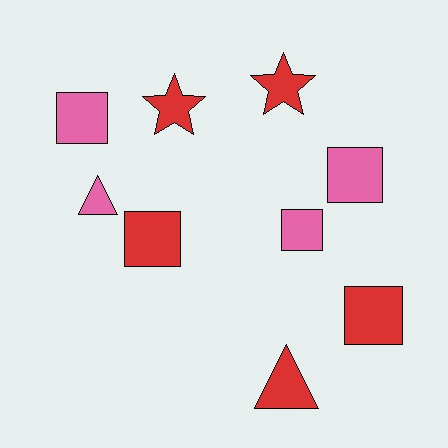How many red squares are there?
There are 2 red squares.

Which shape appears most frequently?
Square, with 5 objects.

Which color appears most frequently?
Red, with 5 objects.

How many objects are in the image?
There are 9 objects.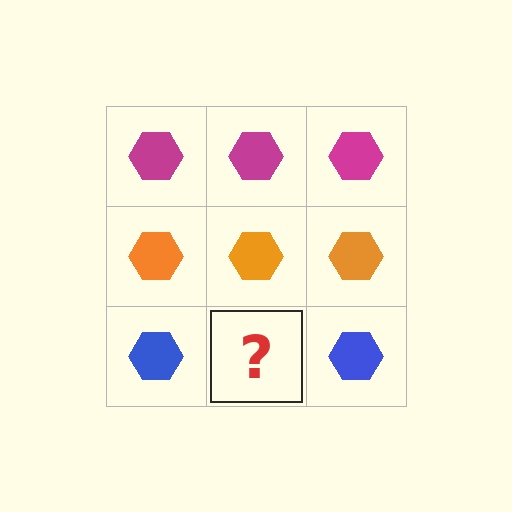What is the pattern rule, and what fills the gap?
The rule is that each row has a consistent color. The gap should be filled with a blue hexagon.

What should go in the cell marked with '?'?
The missing cell should contain a blue hexagon.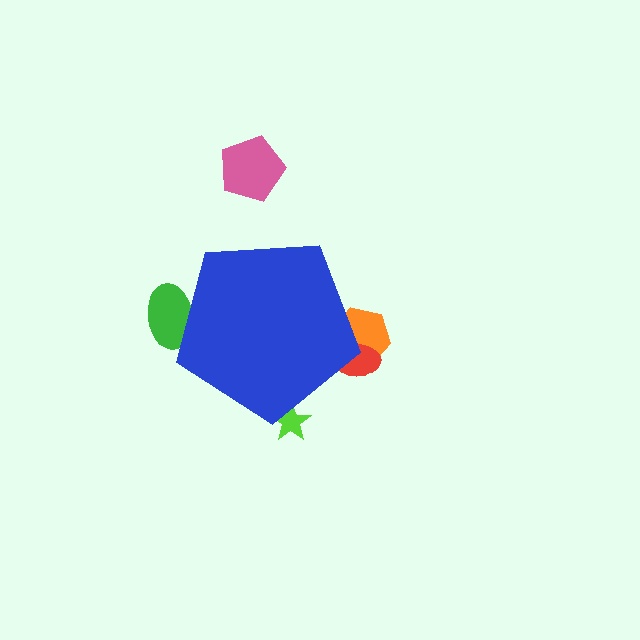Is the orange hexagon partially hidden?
Yes, the orange hexagon is partially hidden behind the blue pentagon.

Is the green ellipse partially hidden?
Yes, the green ellipse is partially hidden behind the blue pentagon.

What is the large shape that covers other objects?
A blue pentagon.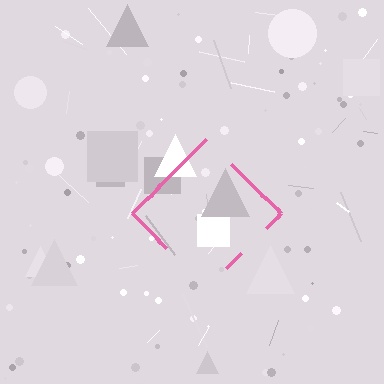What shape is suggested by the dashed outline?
The dashed outline suggests a diamond.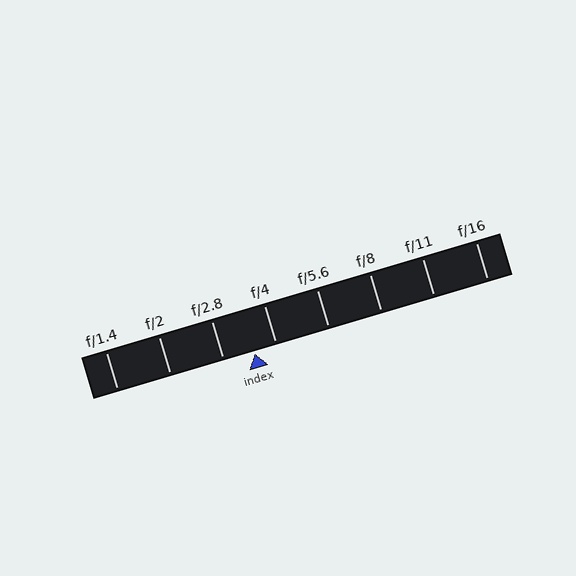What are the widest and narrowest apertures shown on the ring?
The widest aperture shown is f/1.4 and the narrowest is f/16.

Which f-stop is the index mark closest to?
The index mark is closest to f/4.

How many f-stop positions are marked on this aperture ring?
There are 8 f-stop positions marked.